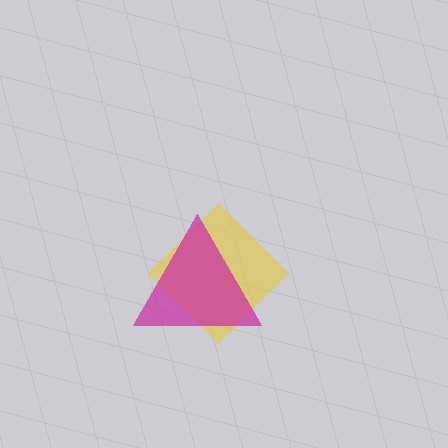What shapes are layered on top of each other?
The layered shapes are: a yellow diamond, a magenta triangle.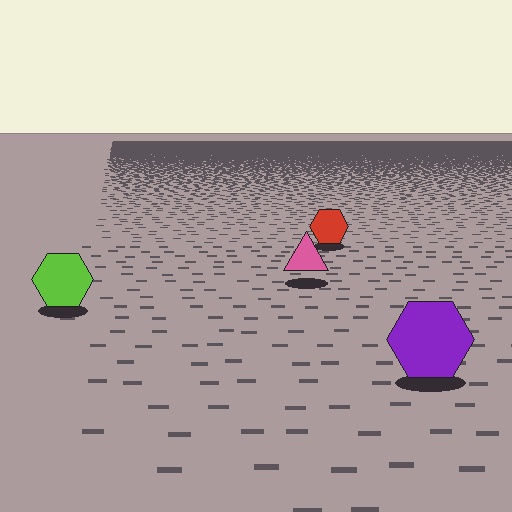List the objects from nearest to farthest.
From nearest to farthest: the purple hexagon, the lime hexagon, the pink triangle, the red hexagon.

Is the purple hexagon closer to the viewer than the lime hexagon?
Yes. The purple hexagon is closer — you can tell from the texture gradient: the ground texture is coarser near it.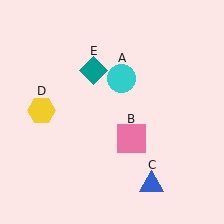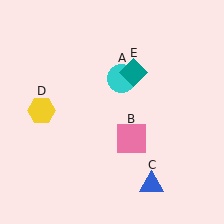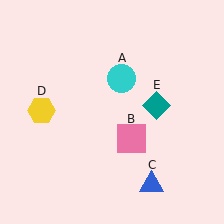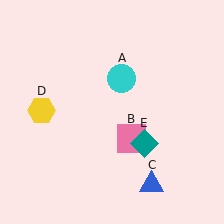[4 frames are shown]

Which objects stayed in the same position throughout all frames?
Cyan circle (object A) and pink square (object B) and blue triangle (object C) and yellow hexagon (object D) remained stationary.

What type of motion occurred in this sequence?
The teal diamond (object E) rotated clockwise around the center of the scene.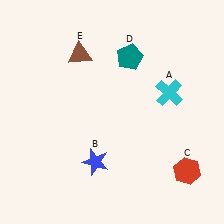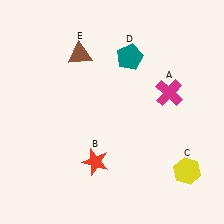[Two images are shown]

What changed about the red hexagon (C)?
In Image 1, C is red. In Image 2, it changed to yellow.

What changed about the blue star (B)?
In Image 1, B is blue. In Image 2, it changed to red.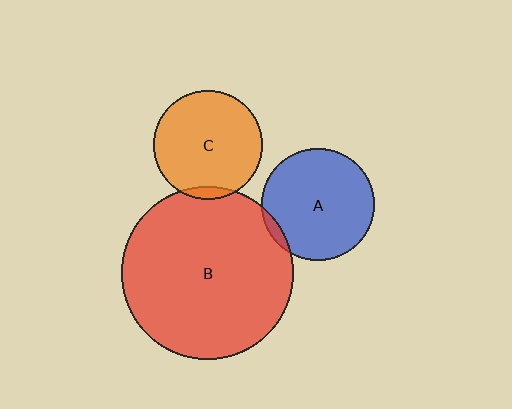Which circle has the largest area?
Circle B (red).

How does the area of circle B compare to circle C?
Approximately 2.5 times.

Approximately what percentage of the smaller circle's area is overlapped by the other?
Approximately 5%.